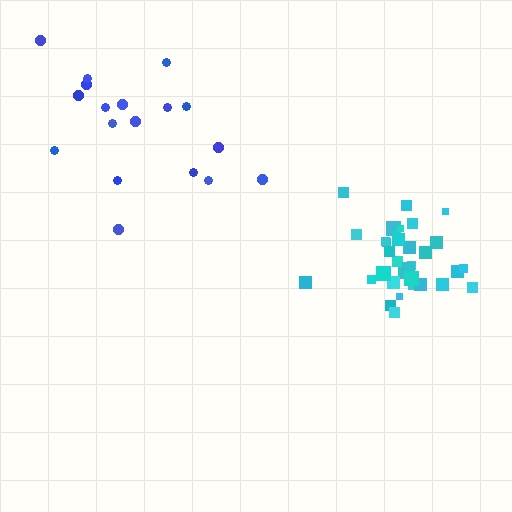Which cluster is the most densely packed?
Cyan.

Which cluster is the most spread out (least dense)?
Blue.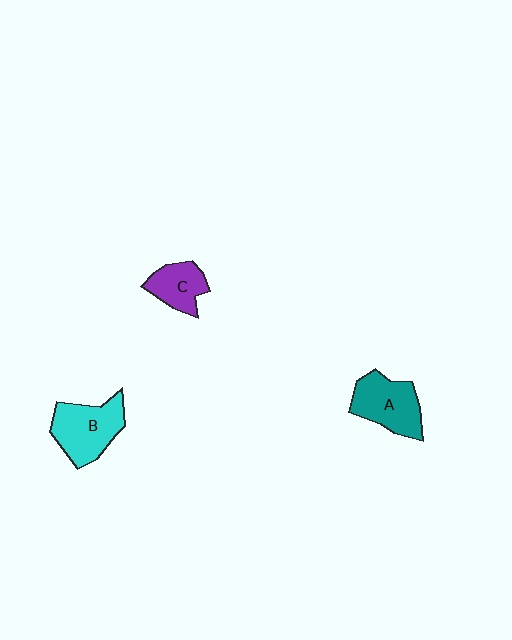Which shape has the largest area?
Shape B (cyan).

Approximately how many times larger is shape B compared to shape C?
Approximately 1.6 times.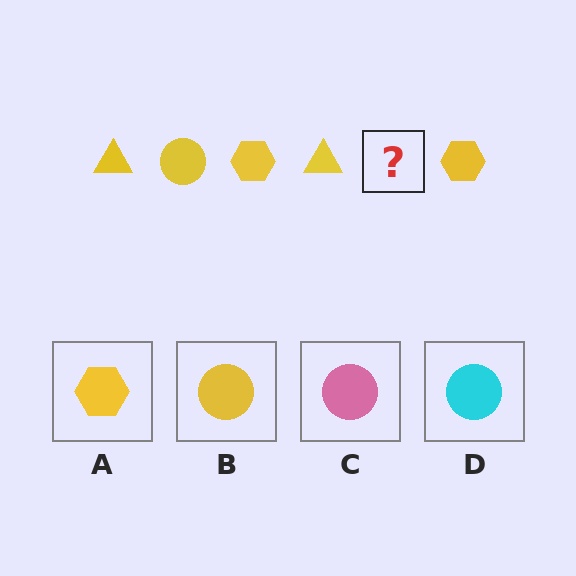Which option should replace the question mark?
Option B.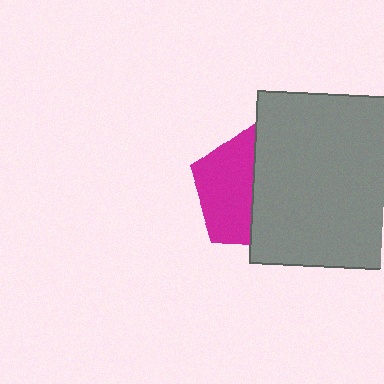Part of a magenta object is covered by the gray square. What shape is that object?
It is a pentagon.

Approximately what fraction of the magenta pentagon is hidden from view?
Roughly 52% of the magenta pentagon is hidden behind the gray square.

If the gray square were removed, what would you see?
You would see the complete magenta pentagon.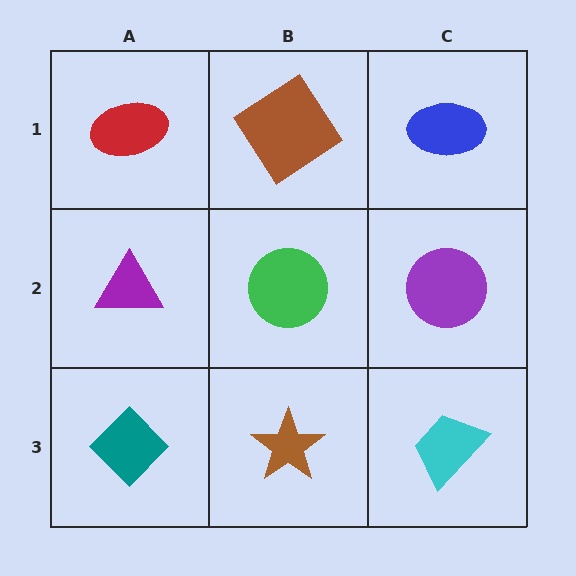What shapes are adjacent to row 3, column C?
A purple circle (row 2, column C), a brown star (row 3, column B).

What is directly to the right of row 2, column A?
A green circle.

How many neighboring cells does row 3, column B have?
3.